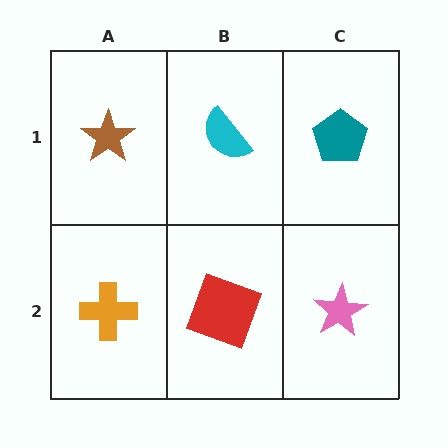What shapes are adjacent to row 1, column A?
An orange cross (row 2, column A), a cyan semicircle (row 1, column B).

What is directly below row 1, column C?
A pink star.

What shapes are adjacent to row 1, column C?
A pink star (row 2, column C), a cyan semicircle (row 1, column B).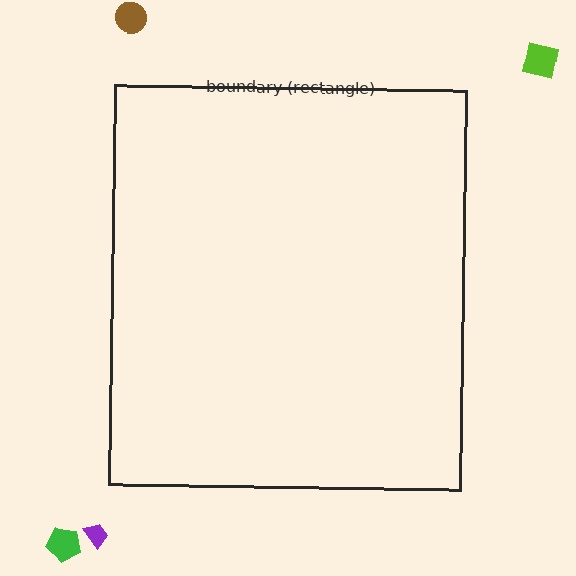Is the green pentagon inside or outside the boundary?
Outside.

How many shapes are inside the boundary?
0 inside, 4 outside.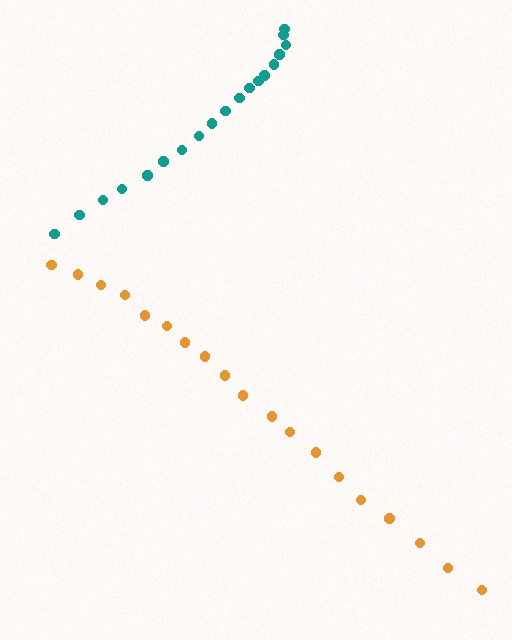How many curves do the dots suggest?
There are 2 distinct paths.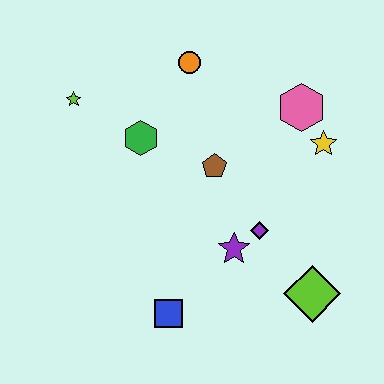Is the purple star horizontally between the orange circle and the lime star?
No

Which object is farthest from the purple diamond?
The lime star is farthest from the purple diamond.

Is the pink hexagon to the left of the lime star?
No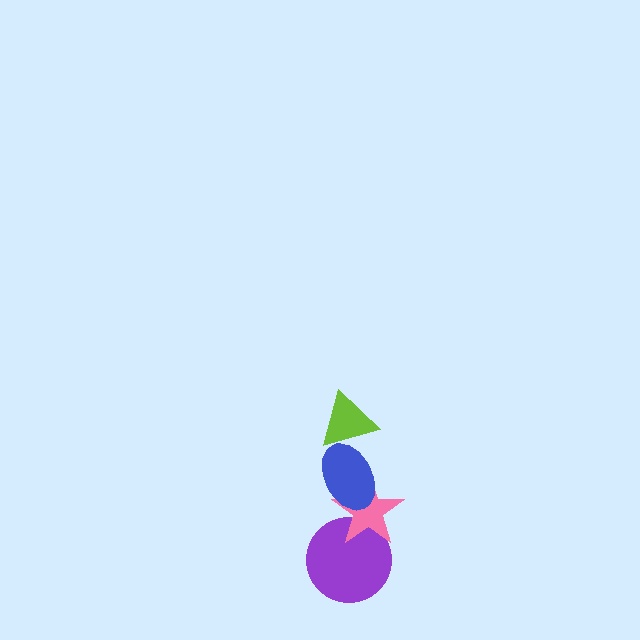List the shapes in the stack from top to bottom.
From top to bottom: the lime triangle, the blue ellipse, the pink star, the purple circle.